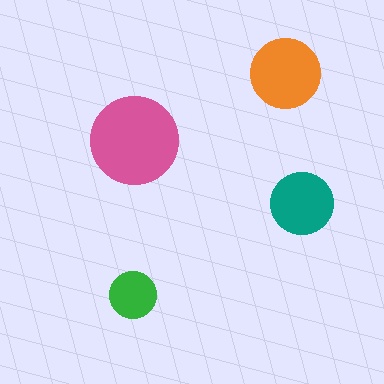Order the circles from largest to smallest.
the pink one, the orange one, the teal one, the green one.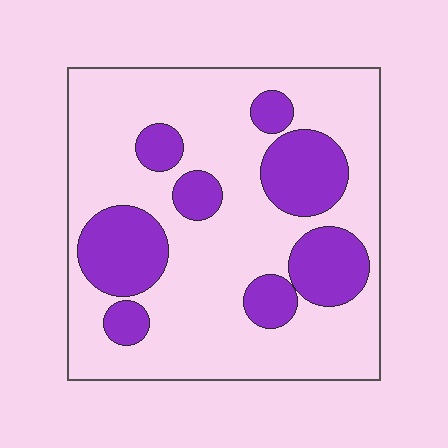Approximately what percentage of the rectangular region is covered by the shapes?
Approximately 30%.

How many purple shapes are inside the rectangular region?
8.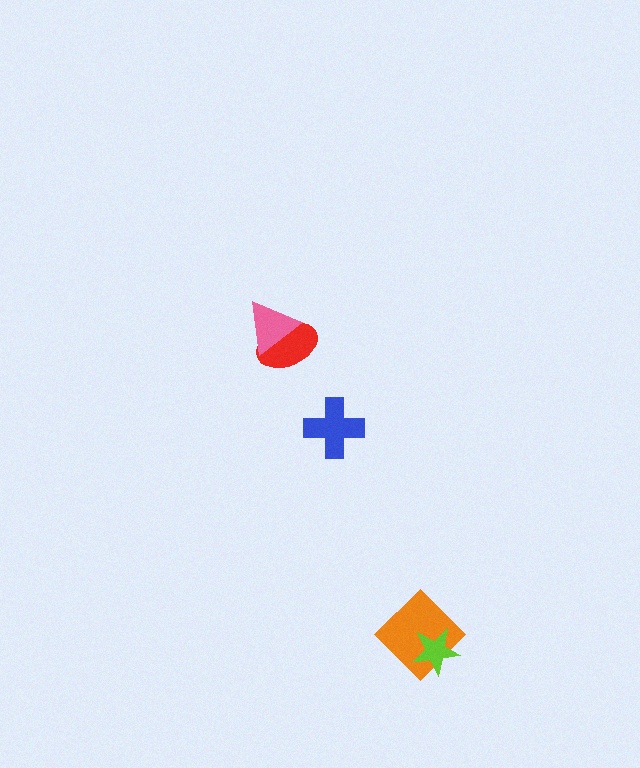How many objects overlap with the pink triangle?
1 object overlaps with the pink triangle.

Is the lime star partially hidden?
No, no other shape covers it.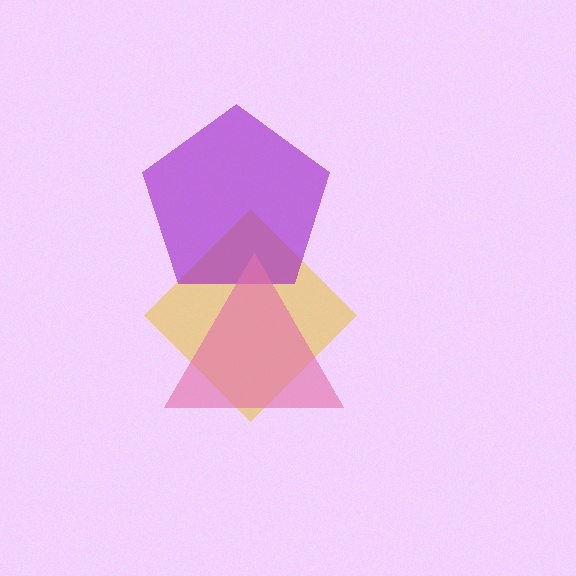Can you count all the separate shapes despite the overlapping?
Yes, there are 3 separate shapes.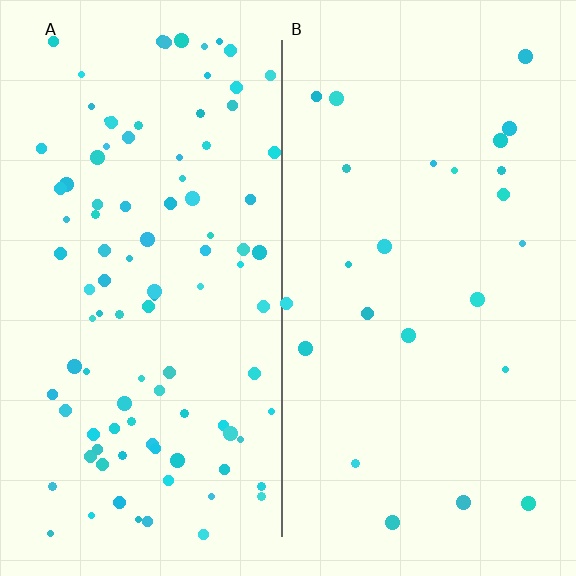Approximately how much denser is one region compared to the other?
Approximately 4.1× — region A over region B.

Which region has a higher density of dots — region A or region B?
A (the left).